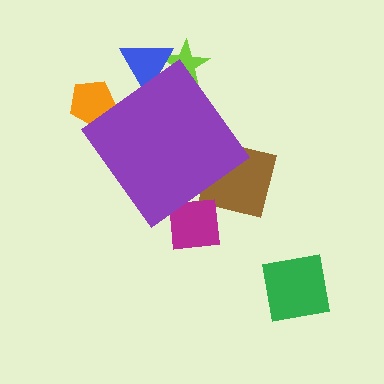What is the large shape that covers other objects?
A purple diamond.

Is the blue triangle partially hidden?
Yes, the blue triangle is partially hidden behind the purple diamond.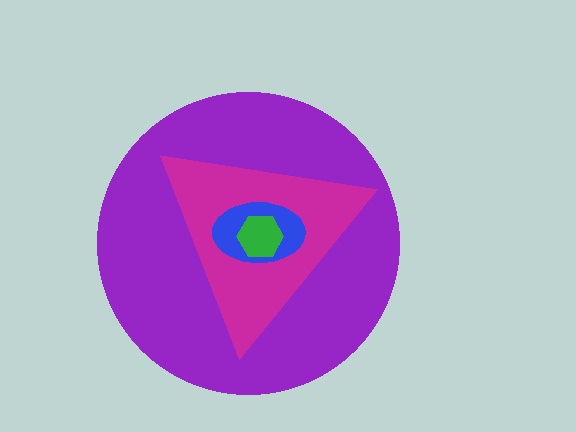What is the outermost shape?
The purple circle.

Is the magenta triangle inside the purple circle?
Yes.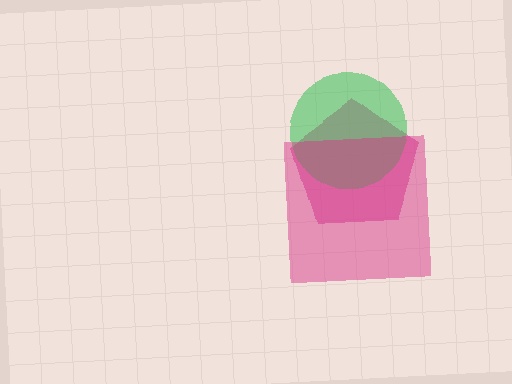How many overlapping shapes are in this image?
There are 3 overlapping shapes in the image.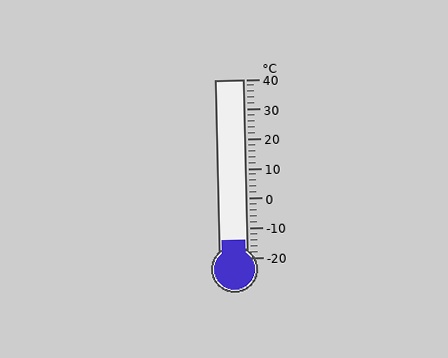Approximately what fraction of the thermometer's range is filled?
The thermometer is filled to approximately 10% of its range.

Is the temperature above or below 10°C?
The temperature is below 10°C.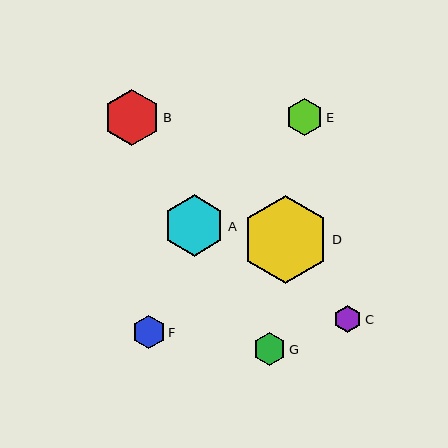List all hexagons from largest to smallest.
From largest to smallest: D, A, B, E, F, G, C.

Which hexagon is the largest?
Hexagon D is the largest with a size of approximately 87 pixels.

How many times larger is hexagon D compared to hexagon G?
Hexagon D is approximately 2.6 times the size of hexagon G.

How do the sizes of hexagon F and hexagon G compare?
Hexagon F and hexagon G are approximately the same size.